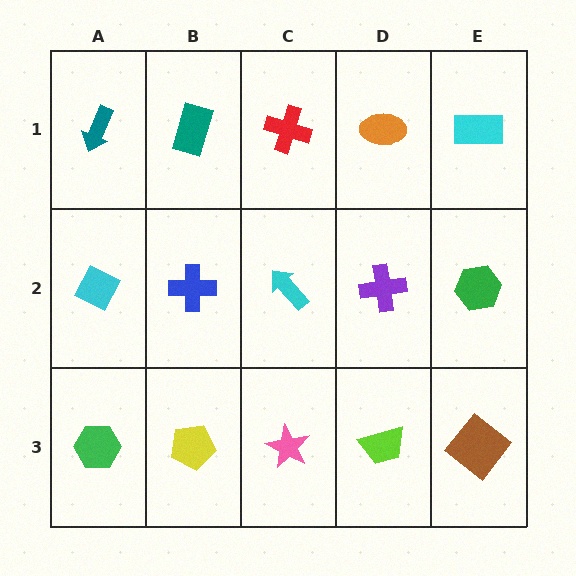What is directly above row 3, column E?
A green hexagon.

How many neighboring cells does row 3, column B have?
3.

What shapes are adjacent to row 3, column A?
A cyan diamond (row 2, column A), a yellow pentagon (row 3, column B).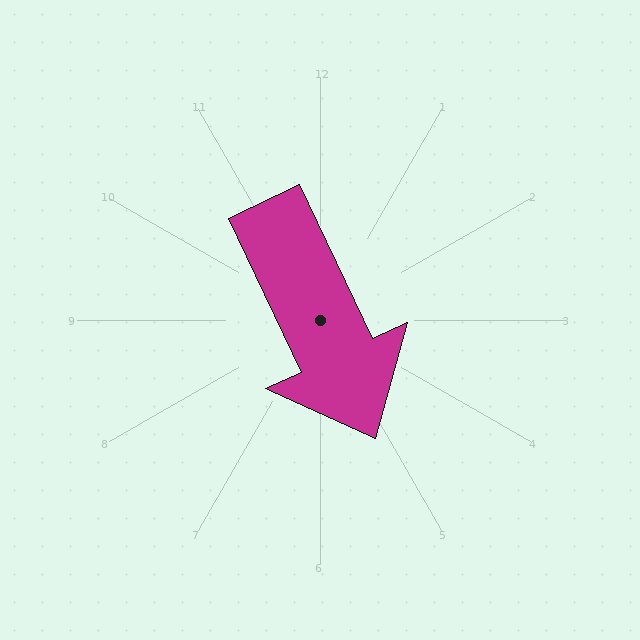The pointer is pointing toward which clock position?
Roughly 5 o'clock.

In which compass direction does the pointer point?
Southeast.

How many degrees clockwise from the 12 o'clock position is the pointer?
Approximately 155 degrees.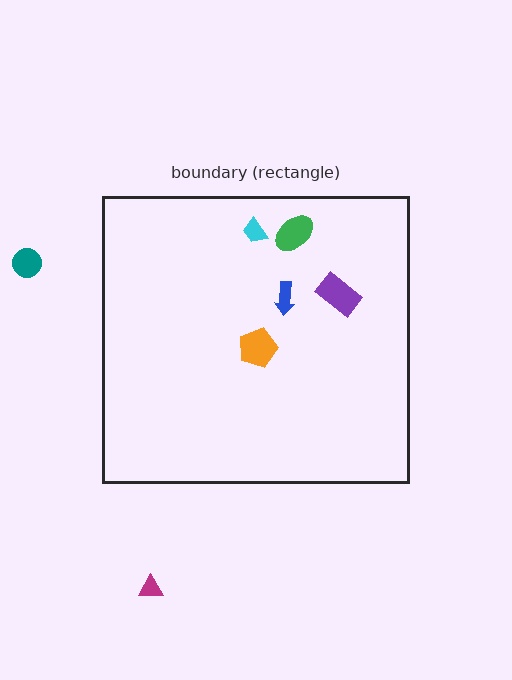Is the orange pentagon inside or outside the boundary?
Inside.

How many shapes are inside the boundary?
5 inside, 2 outside.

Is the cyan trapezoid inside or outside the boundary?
Inside.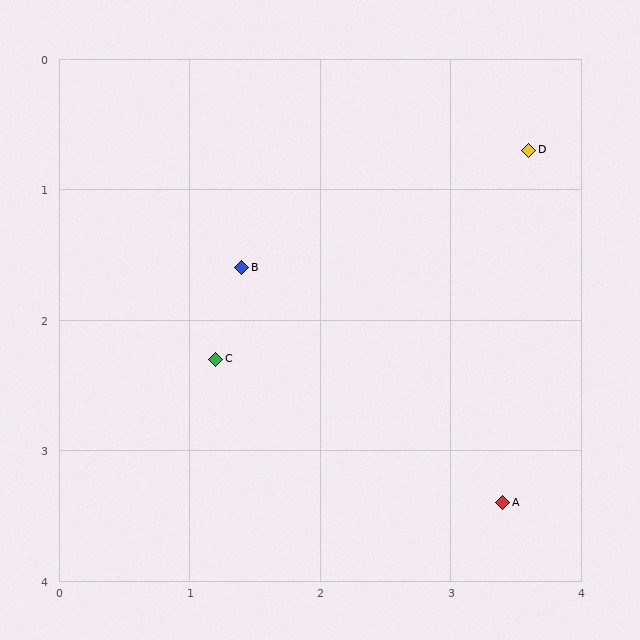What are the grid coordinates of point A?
Point A is at approximately (3.4, 3.4).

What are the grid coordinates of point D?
Point D is at approximately (3.6, 0.7).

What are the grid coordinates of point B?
Point B is at approximately (1.4, 1.6).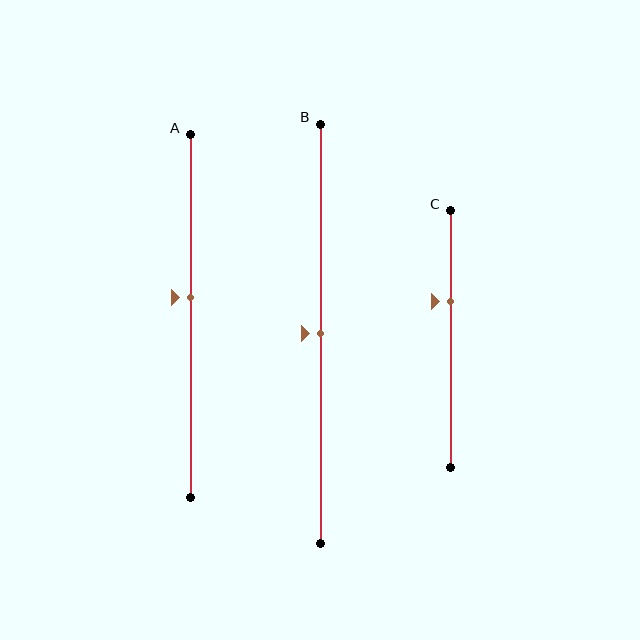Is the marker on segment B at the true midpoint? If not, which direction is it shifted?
Yes, the marker on segment B is at the true midpoint.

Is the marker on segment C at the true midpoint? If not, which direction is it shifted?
No, the marker on segment C is shifted upward by about 15% of the segment length.